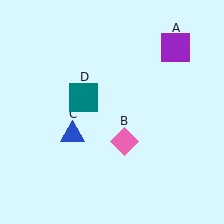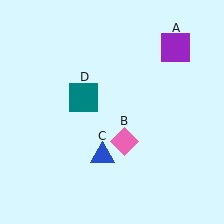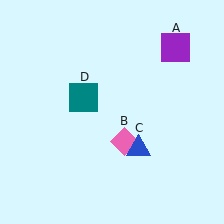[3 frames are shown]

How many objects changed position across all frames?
1 object changed position: blue triangle (object C).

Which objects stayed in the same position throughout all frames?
Purple square (object A) and pink diamond (object B) and teal square (object D) remained stationary.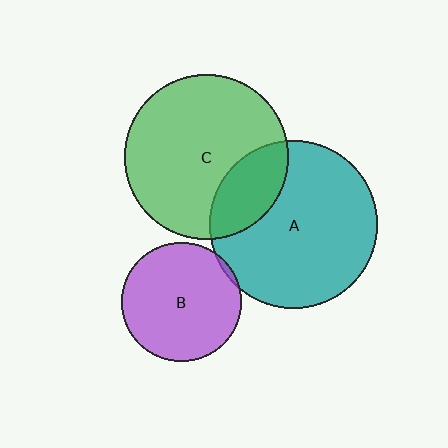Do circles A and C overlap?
Yes.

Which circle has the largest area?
Circle A (teal).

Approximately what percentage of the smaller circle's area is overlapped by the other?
Approximately 25%.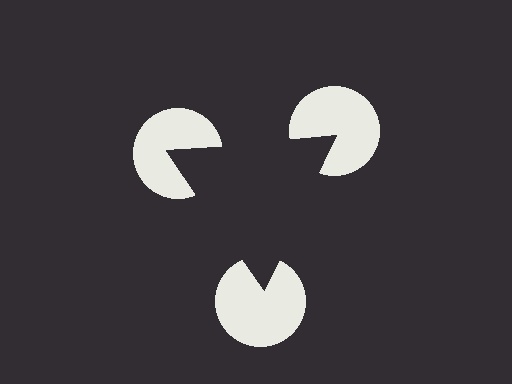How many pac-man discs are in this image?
There are 3 — one at each vertex of the illusory triangle.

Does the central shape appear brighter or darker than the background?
It typically appears slightly darker than the background, even though no actual brightness change is drawn.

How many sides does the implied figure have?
3 sides.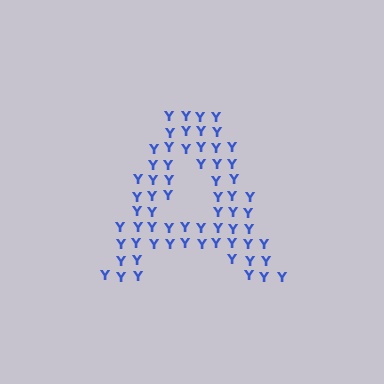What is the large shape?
The large shape is the letter A.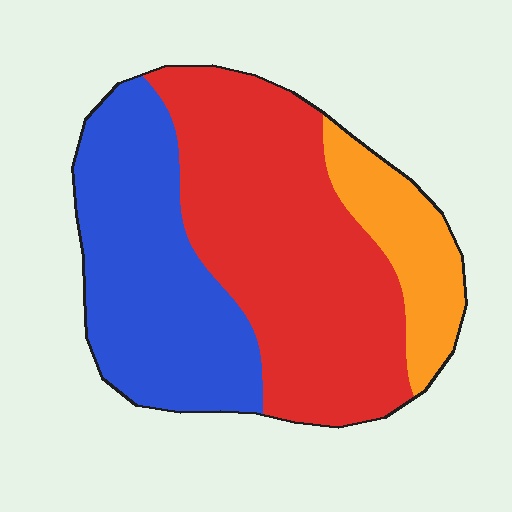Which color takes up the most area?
Red, at roughly 50%.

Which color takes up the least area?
Orange, at roughly 15%.